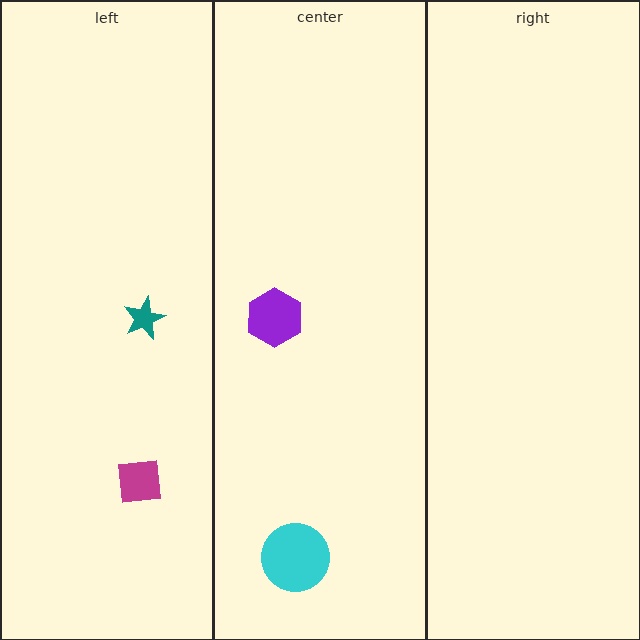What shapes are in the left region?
The magenta square, the teal star.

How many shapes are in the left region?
2.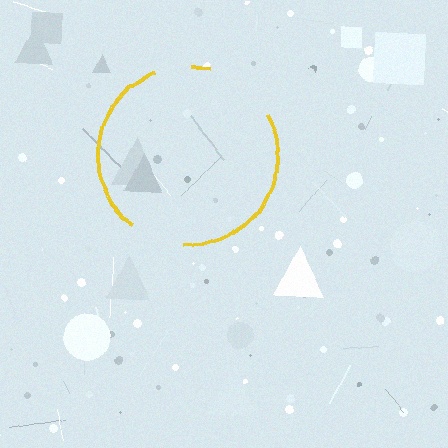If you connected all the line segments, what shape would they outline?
They would outline a circle.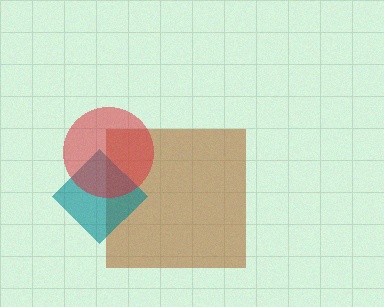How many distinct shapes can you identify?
There are 3 distinct shapes: a brown square, a teal diamond, a red circle.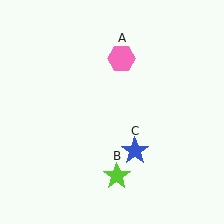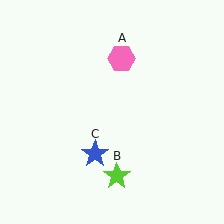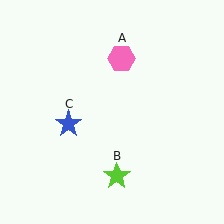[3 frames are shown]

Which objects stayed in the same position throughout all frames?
Pink hexagon (object A) and lime star (object B) remained stationary.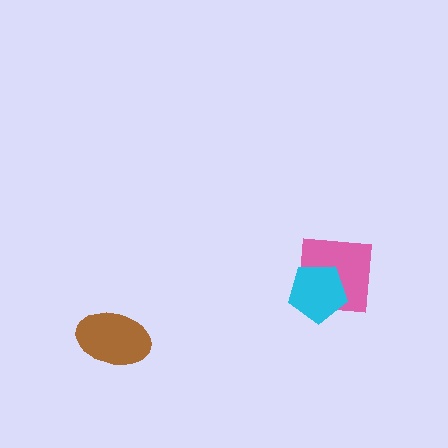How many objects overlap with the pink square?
1 object overlaps with the pink square.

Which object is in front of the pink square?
The cyan pentagon is in front of the pink square.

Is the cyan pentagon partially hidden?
No, no other shape covers it.